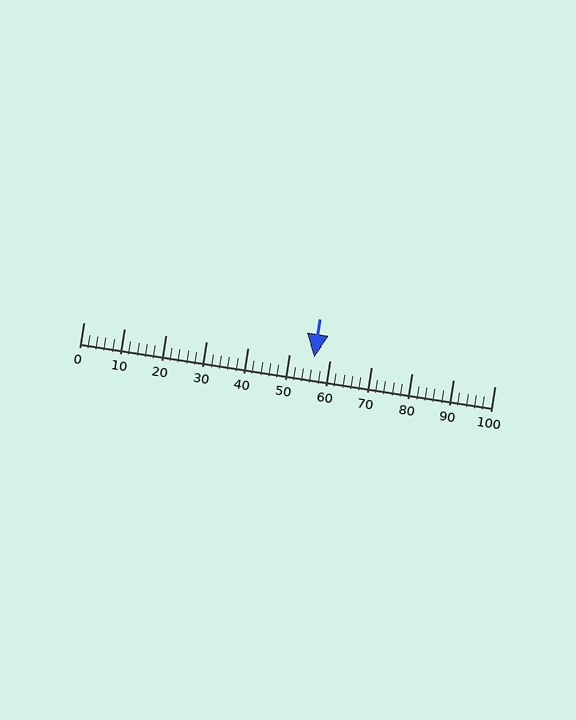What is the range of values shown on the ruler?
The ruler shows values from 0 to 100.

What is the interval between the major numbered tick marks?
The major tick marks are spaced 10 units apart.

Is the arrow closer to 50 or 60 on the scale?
The arrow is closer to 60.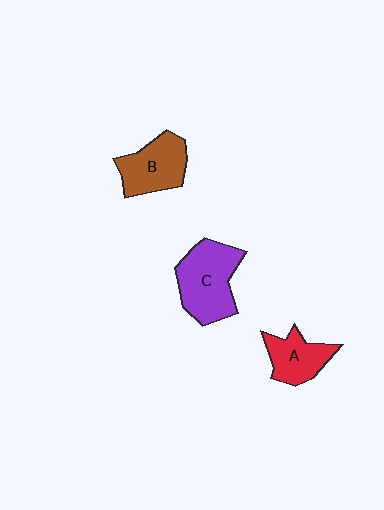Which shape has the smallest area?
Shape A (red).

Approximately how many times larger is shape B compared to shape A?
Approximately 1.2 times.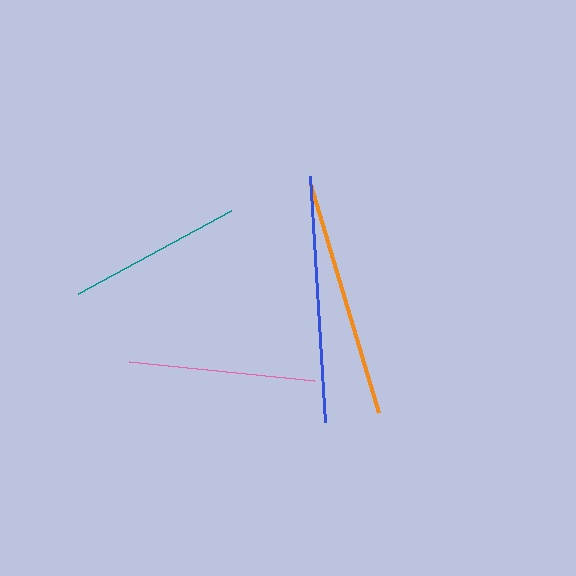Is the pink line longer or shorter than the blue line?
The blue line is longer than the pink line.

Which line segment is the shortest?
The teal line is the shortest at approximately 174 pixels.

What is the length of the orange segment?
The orange segment is approximately 237 pixels long.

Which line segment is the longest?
The blue line is the longest at approximately 247 pixels.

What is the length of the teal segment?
The teal segment is approximately 174 pixels long.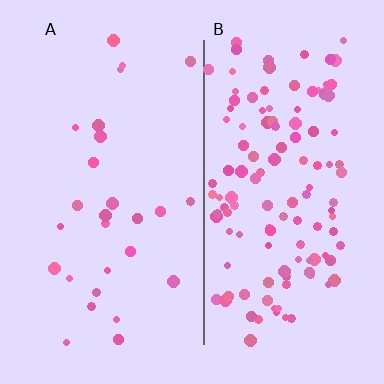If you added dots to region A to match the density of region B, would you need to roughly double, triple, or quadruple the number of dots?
Approximately quadruple.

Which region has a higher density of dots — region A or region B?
B (the right).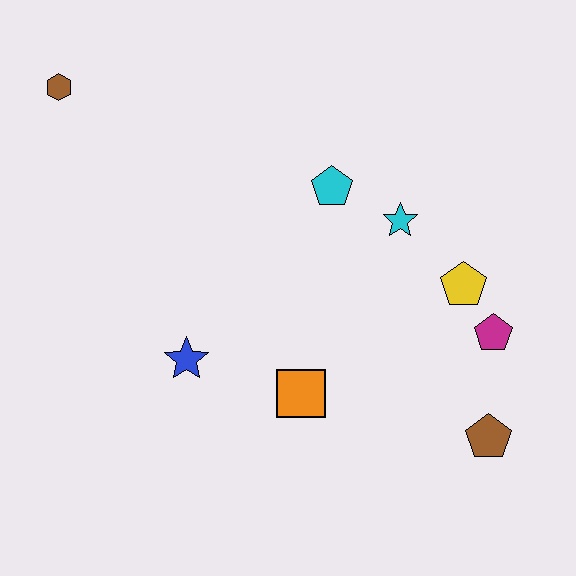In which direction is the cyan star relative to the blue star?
The cyan star is to the right of the blue star.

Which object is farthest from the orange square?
The brown hexagon is farthest from the orange square.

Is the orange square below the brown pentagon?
No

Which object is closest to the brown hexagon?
The cyan pentagon is closest to the brown hexagon.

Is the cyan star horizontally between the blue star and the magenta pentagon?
Yes